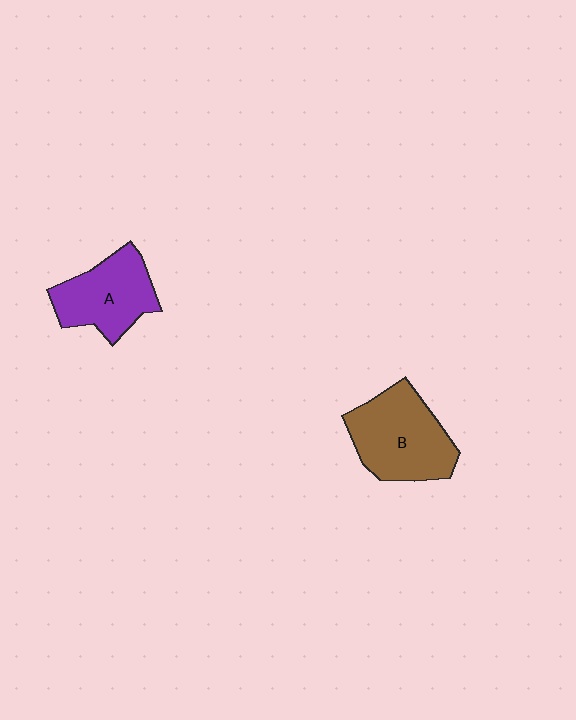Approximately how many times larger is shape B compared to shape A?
Approximately 1.2 times.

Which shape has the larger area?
Shape B (brown).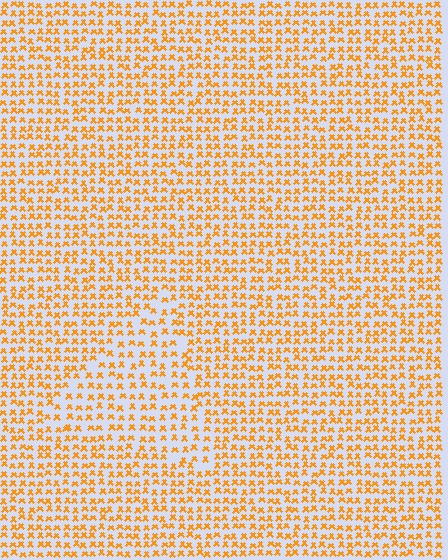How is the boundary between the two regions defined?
The boundary is defined by a change in element density (approximately 1.4x ratio). All elements are the same color, size, and shape.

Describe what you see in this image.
The image contains small orange elements arranged at two different densities. A triangle-shaped region is visible where the elements are less densely packed than the surrounding area.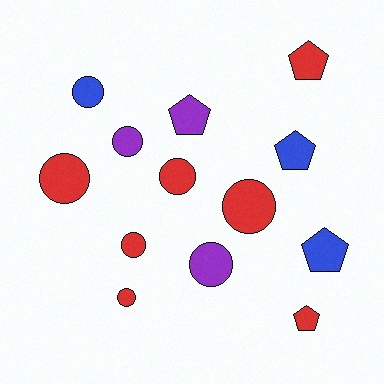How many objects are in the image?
There are 13 objects.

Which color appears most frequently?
Red, with 7 objects.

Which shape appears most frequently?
Circle, with 8 objects.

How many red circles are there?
There are 5 red circles.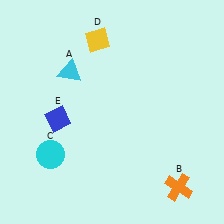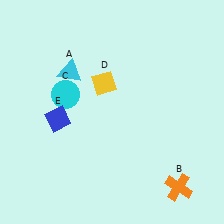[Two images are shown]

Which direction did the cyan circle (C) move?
The cyan circle (C) moved up.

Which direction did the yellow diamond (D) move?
The yellow diamond (D) moved down.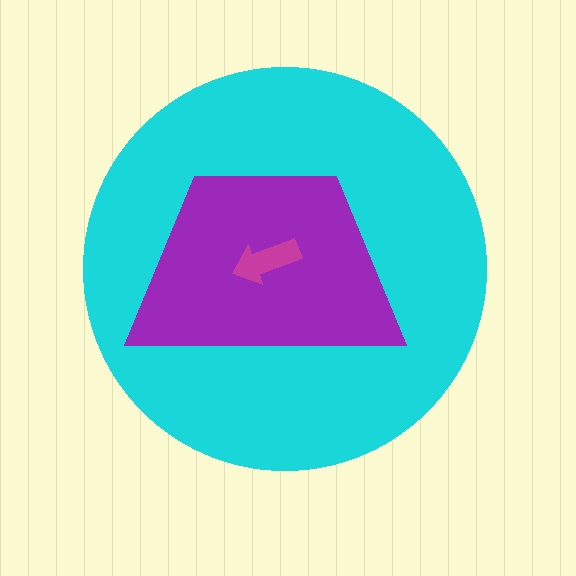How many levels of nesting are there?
3.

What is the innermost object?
The magenta arrow.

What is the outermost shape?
The cyan circle.